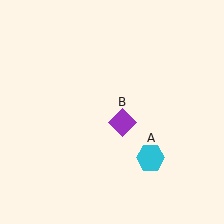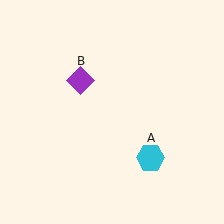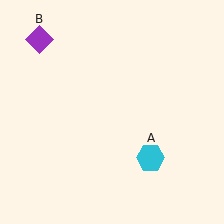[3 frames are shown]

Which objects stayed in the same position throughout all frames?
Cyan hexagon (object A) remained stationary.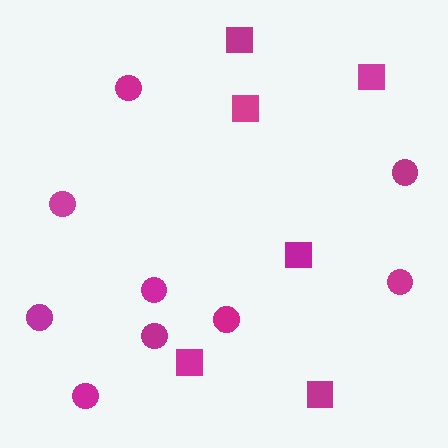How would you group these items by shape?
There are 2 groups: one group of circles (9) and one group of squares (6).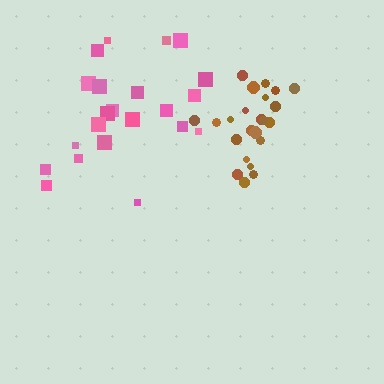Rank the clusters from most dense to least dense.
brown, pink.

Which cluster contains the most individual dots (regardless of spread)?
Brown (23).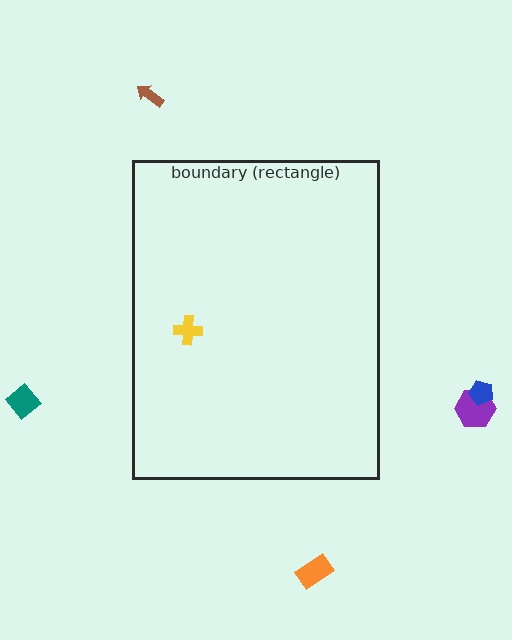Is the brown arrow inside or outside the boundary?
Outside.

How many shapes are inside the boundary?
1 inside, 5 outside.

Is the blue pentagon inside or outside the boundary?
Outside.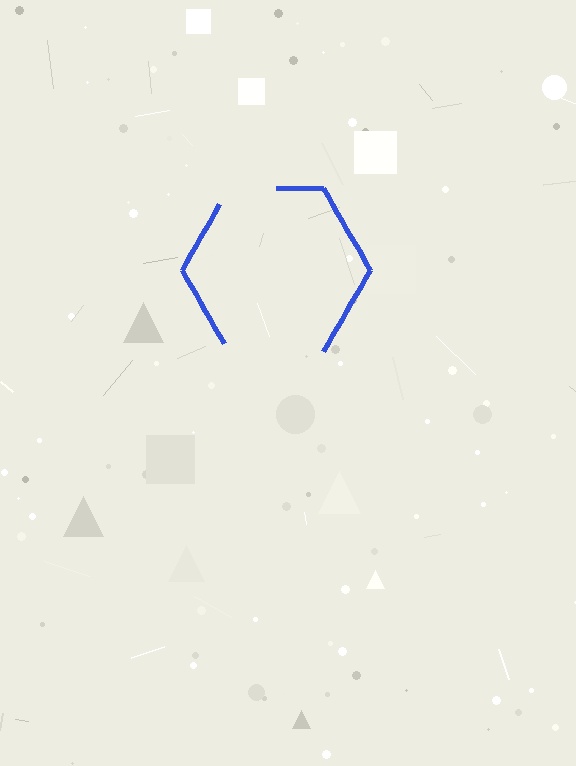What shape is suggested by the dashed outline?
The dashed outline suggests a hexagon.